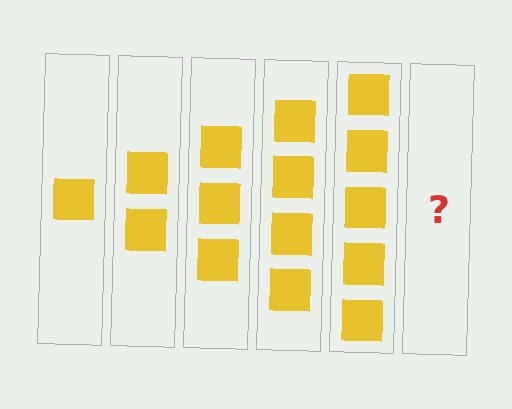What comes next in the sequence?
The next element should be 6 squares.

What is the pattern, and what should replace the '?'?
The pattern is that each step adds one more square. The '?' should be 6 squares.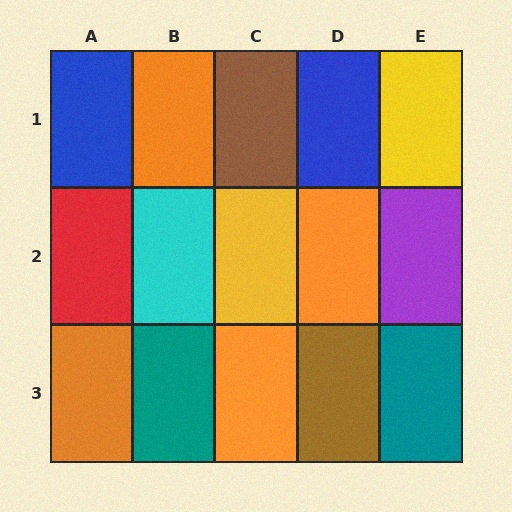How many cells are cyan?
1 cell is cyan.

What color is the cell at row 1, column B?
Orange.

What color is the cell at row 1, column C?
Brown.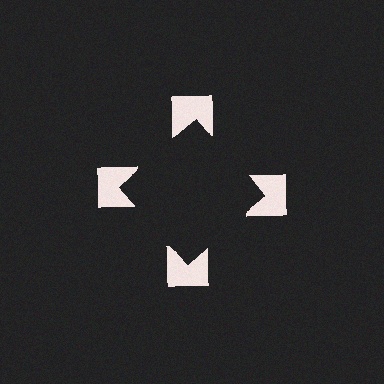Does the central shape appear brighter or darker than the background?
It typically appears slightly darker than the background, even though no actual brightness change is drawn.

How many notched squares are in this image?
There are 4 — one at each vertex of the illusory square.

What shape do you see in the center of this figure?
An illusory square — its edges are inferred from the aligned wedge cuts in the notched squares, not physically drawn.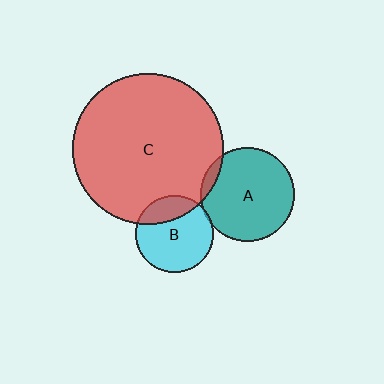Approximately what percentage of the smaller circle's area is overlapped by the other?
Approximately 5%.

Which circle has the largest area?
Circle C (red).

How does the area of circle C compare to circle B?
Approximately 3.8 times.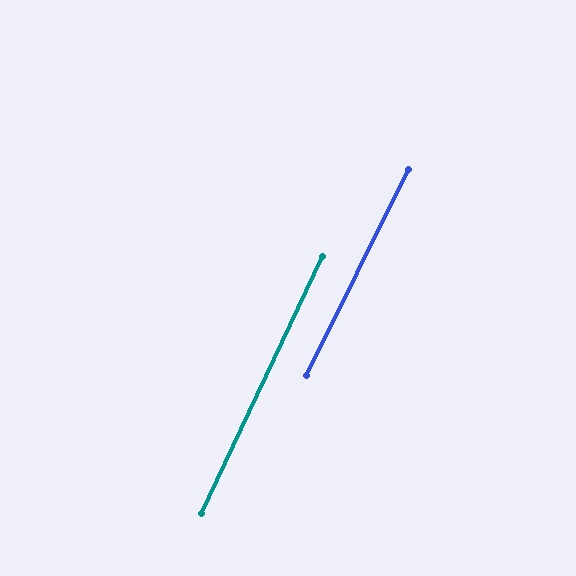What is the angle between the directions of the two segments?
Approximately 1 degree.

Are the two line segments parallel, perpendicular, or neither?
Parallel — their directions differ by only 1.1°.